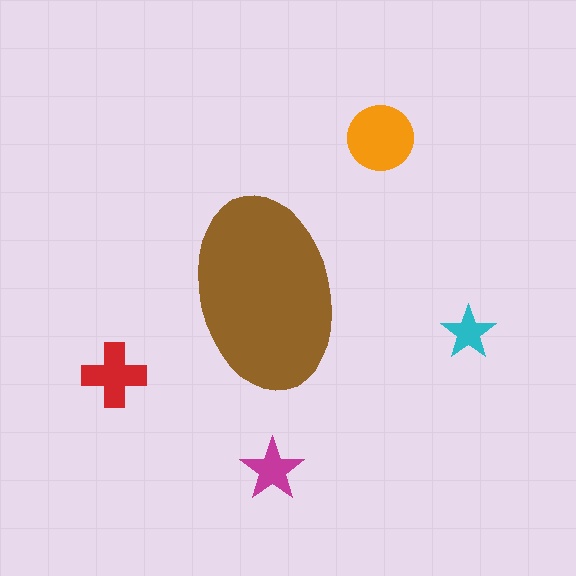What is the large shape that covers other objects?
A brown ellipse.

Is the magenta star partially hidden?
No, the magenta star is fully visible.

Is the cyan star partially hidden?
No, the cyan star is fully visible.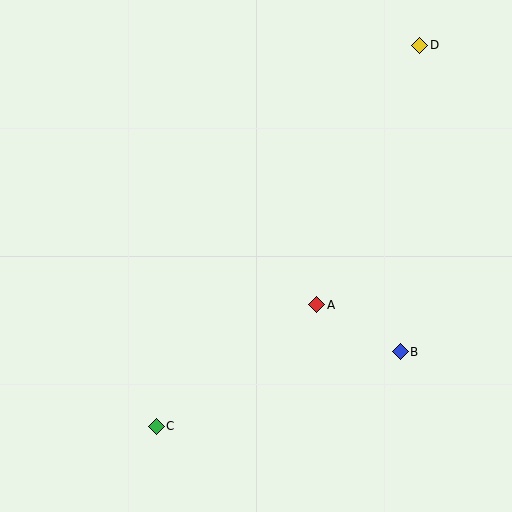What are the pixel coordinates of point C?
Point C is at (156, 426).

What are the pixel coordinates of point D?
Point D is at (420, 45).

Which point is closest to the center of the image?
Point A at (317, 305) is closest to the center.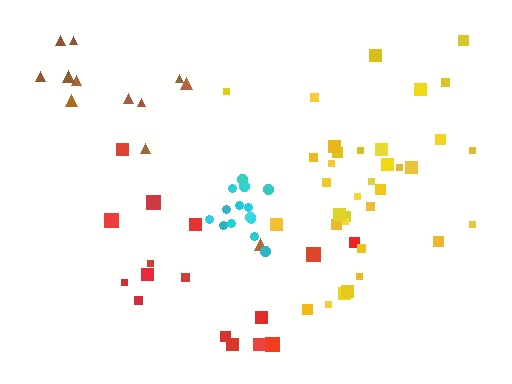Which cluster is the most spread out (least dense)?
Brown.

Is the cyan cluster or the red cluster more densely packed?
Cyan.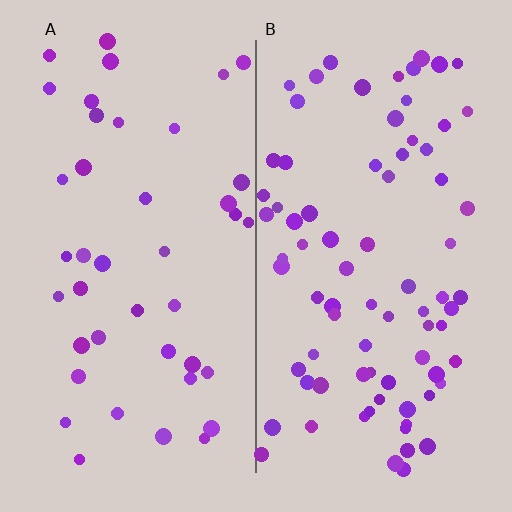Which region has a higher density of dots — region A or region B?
B (the right).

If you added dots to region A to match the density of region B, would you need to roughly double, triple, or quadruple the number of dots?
Approximately double.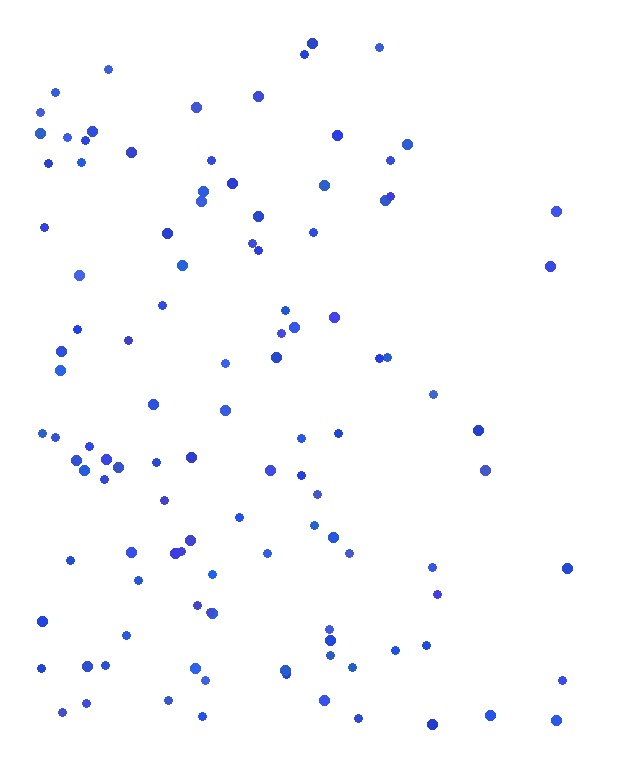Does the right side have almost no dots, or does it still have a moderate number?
Still a moderate number, just noticeably fewer than the left.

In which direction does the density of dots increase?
From right to left, with the left side densest.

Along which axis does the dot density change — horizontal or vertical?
Horizontal.